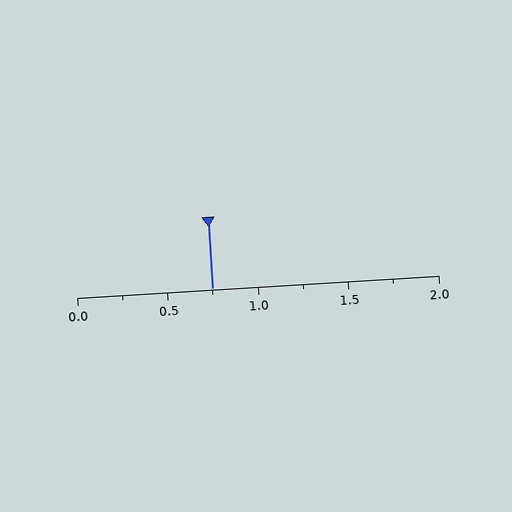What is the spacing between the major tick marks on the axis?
The major ticks are spaced 0.5 apart.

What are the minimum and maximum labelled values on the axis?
The axis runs from 0.0 to 2.0.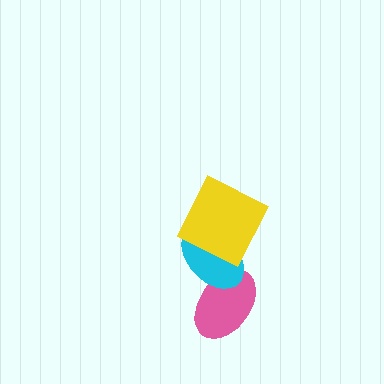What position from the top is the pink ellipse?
The pink ellipse is 3rd from the top.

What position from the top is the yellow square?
The yellow square is 1st from the top.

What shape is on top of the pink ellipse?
The cyan ellipse is on top of the pink ellipse.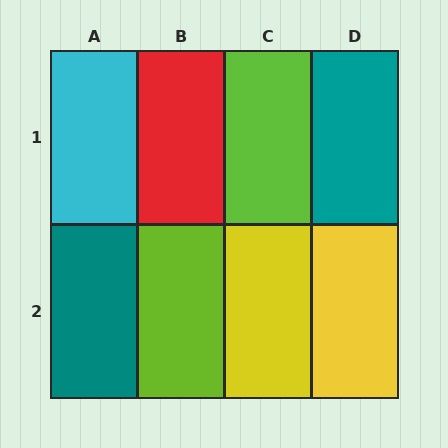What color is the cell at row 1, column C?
Lime.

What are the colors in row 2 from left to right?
Teal, lime, yellow, yellow.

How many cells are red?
1 cell is red.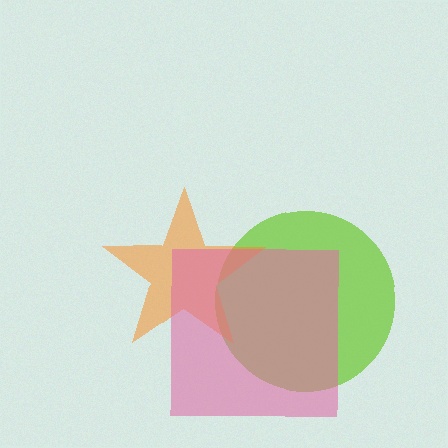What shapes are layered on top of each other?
The layered shapes are: a lime circle, an orange star, a pink square.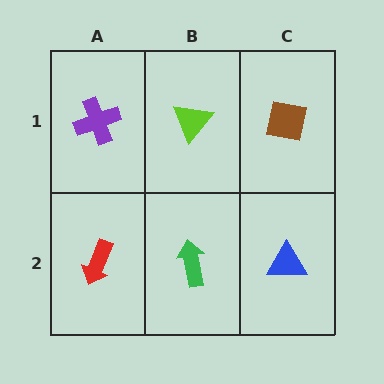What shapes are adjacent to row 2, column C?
A brown square (row 1, column C), a green arrow (row 2, column B).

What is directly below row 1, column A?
A red arrow.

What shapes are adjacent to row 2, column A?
A purple cross (row 1, column A), a green arrow (row 2, column B).